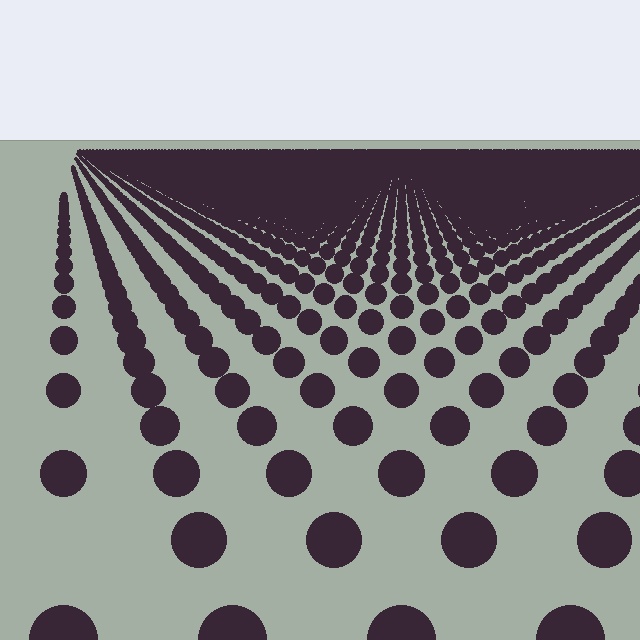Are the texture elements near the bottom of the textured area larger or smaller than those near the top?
Larger. Near the bottom, elements are closer to the viewer and appear at a bigger on-screen size.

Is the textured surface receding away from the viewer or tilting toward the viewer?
The surface is receding away from the viewer. Texture elements get smaller and denser toward the top.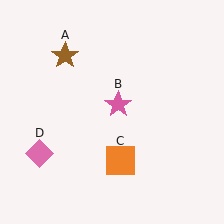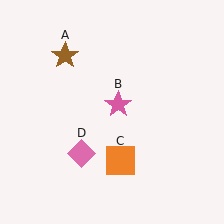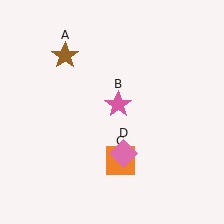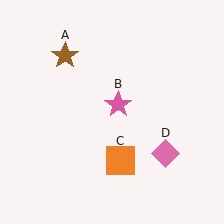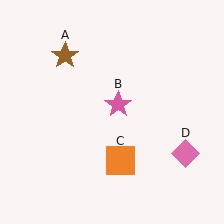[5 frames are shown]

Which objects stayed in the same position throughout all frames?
Brown star (object A) and pink star (object B) and orange square (object C) remained stationary.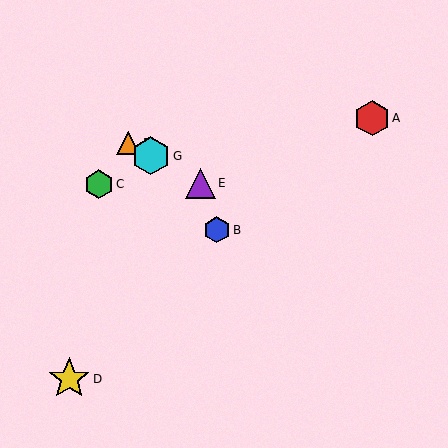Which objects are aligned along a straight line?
Objects E, F, G are aligned along a straight line.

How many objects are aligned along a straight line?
3 objects (E, F, G) are aligned along a straight line.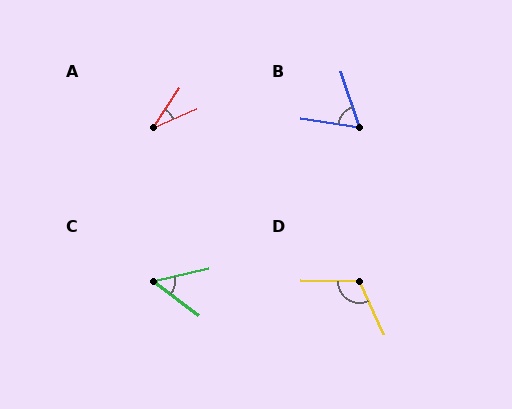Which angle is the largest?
D, at approximately 116 degrees.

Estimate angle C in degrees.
Approximately 49 degrees.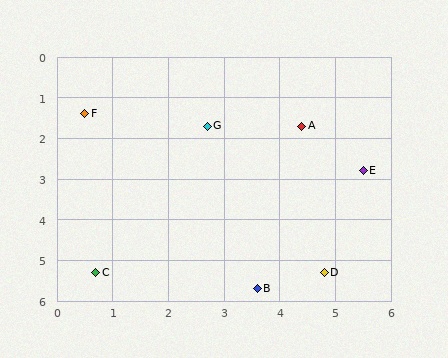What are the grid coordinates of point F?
Point F is at approximately (0.5, 1.4).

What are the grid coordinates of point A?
Point A is at approximately (4.4, 1.7).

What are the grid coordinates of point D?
Point D is at approximately (4.8, 5.3).